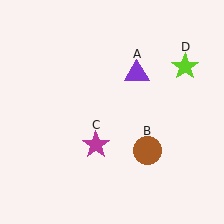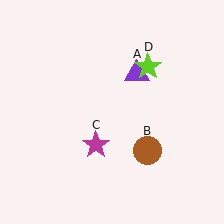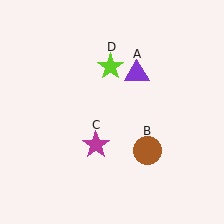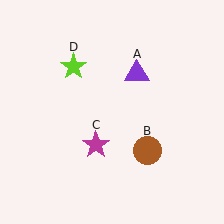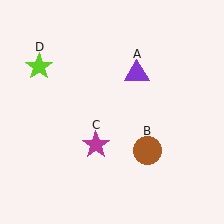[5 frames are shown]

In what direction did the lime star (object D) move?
The lime star (object D) moved left.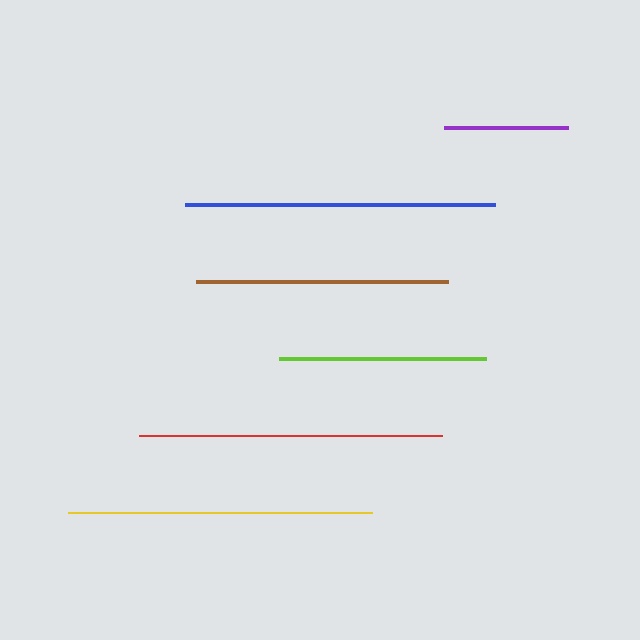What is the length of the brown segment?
The brown segment is approximately 252 pixels long.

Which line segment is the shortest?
The purple line is the shortest at approximately 123 pixels.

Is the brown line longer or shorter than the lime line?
The brown line is longer than the lime line.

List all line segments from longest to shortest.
From longest to shortest: blue, yellow, red, brown, lime, purple.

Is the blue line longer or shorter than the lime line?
The blue line is longer than the lime line.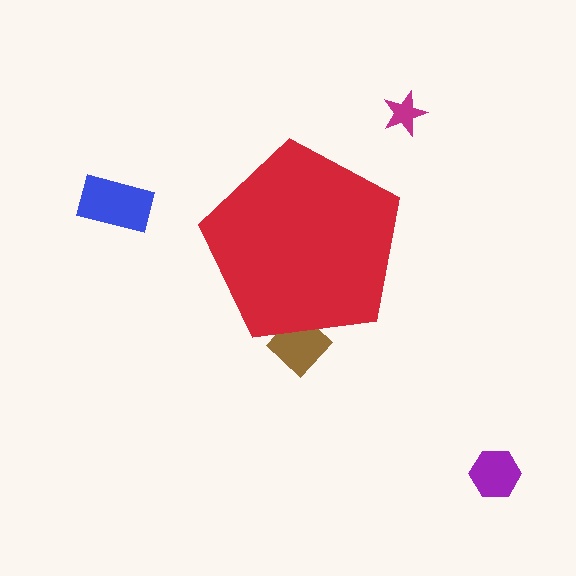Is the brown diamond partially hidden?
Yes, the brown diamond is partially hidden behind the red pentagon.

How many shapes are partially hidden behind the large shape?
1 shape is partially hidden.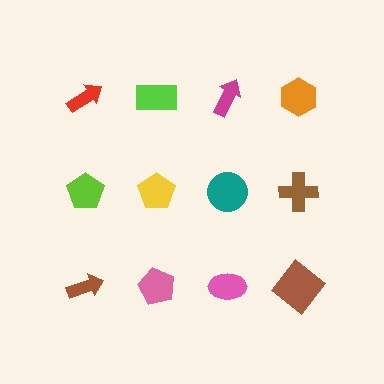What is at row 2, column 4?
A brown cross.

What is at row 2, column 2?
A yellow pentagon.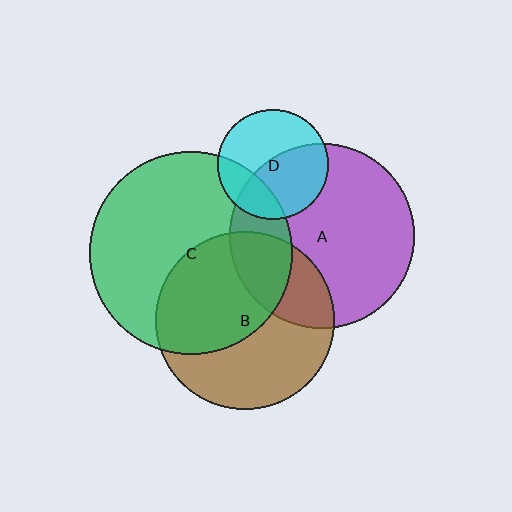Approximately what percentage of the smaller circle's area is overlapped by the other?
Approximately 25%.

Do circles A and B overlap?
Yes.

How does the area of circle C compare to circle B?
Approximately 1.3 times.